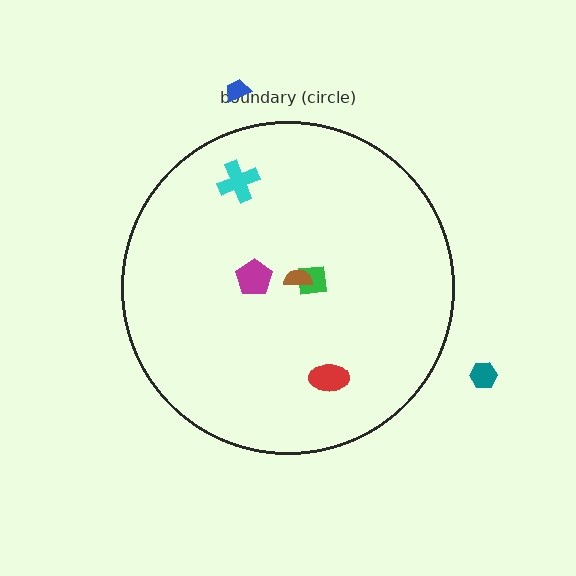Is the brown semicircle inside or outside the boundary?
Inside.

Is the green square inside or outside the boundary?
Inside.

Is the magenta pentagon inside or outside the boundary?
Inside.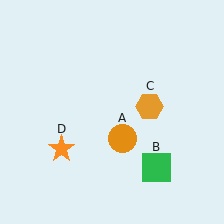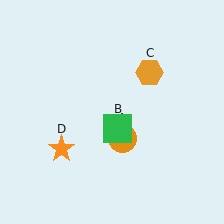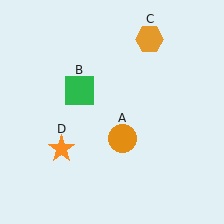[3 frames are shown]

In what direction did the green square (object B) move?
The green square (object B) moved up and to the left.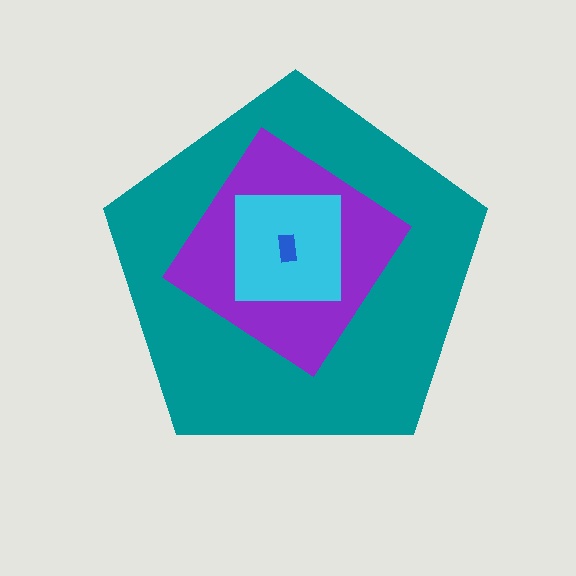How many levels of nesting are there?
4.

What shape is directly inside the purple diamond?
The cyan square.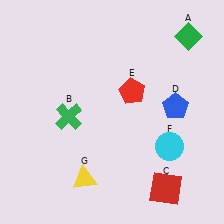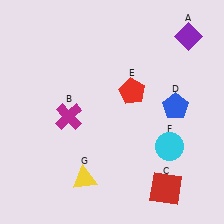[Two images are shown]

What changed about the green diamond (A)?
In Image 1, A is green. In Image 2, it changed to purple.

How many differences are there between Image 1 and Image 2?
There are 2 differences between the two images.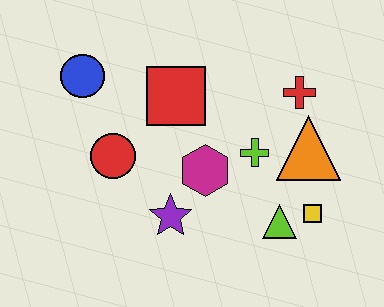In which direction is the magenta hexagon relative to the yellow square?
The magenta hexagon is to the left of the yellow square.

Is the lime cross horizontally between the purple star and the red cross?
Yes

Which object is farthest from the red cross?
The blue circle is farthest from the red cross.